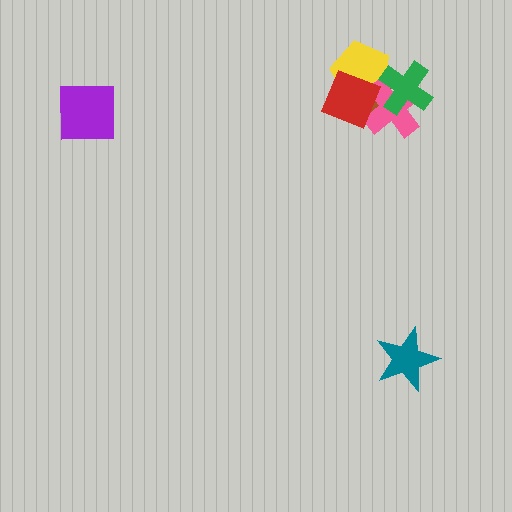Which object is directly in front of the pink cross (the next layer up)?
The green cross is directly in front of the pink cross.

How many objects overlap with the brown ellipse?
4 objects overlap with the brown ellipse.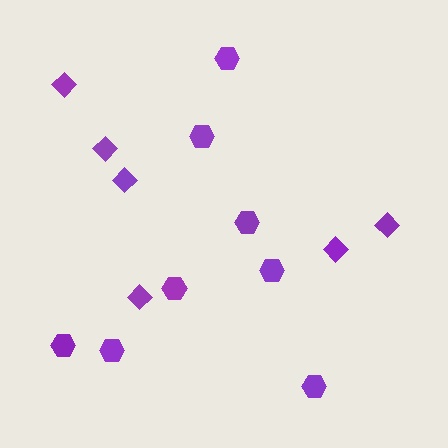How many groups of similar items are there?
There are 2 groups: one group of diamonds (6) and one group of hexagons (8).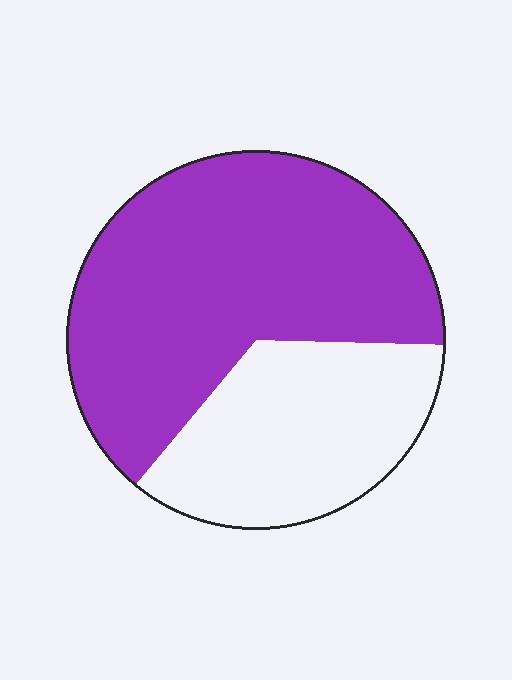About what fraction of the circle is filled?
About five eighths (5/8).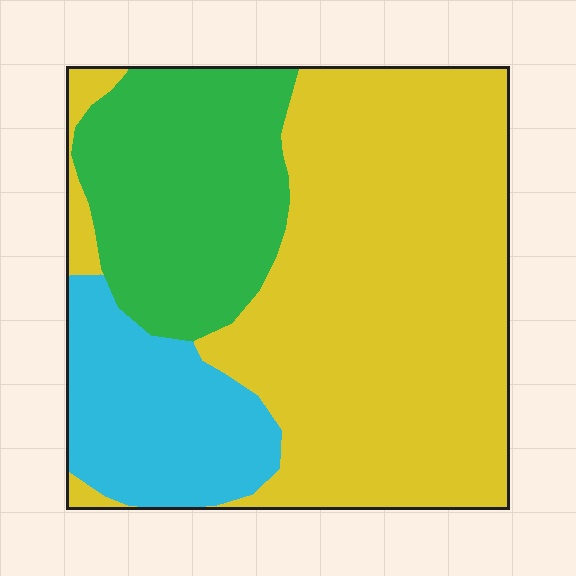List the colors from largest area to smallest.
From largest to smallest: yellow, green, cyan.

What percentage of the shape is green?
Green covers 25% of the shape.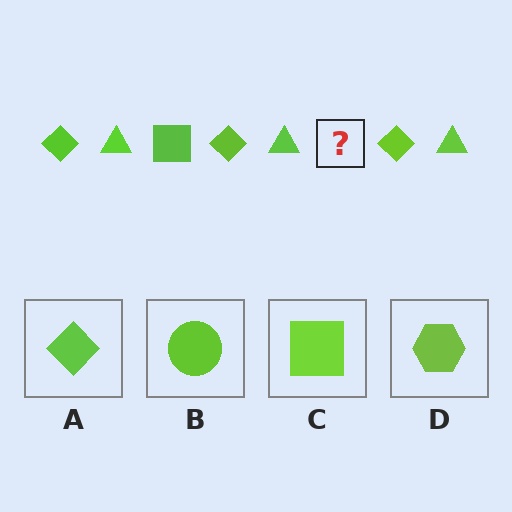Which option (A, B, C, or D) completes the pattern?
C.